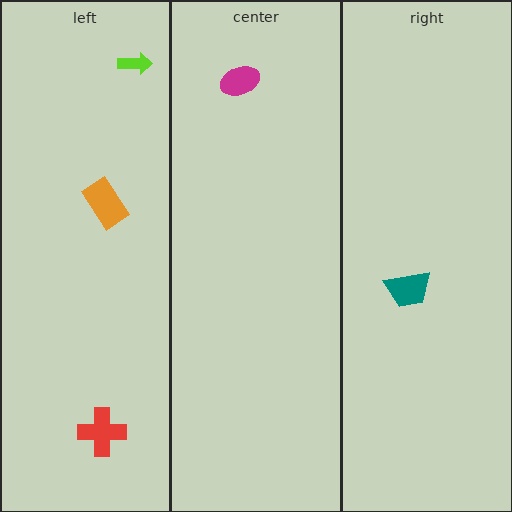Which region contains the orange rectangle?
The left region.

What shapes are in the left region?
The red cross, the orange rectangle, the lime arrow.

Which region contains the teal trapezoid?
The right region.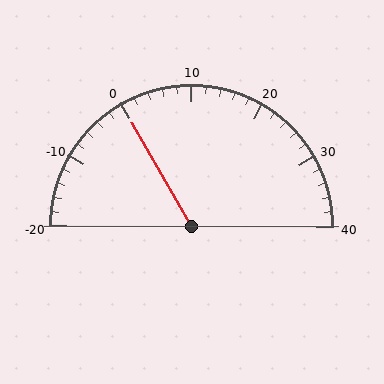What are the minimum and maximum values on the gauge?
The gauge ranges from -20 to 40.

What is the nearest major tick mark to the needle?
The nearest major tick mark is 0.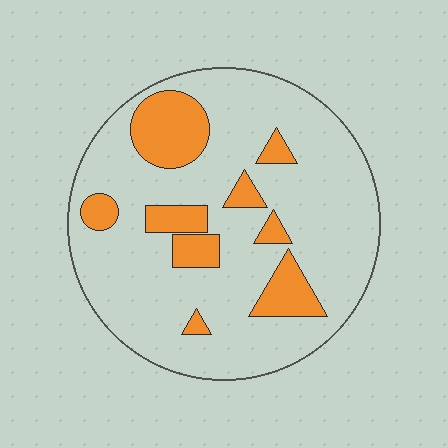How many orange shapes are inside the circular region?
9.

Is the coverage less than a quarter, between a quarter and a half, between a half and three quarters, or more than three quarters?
Less than a quarter.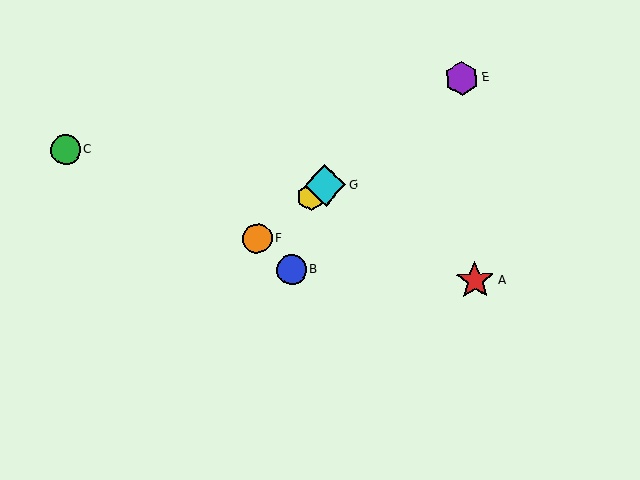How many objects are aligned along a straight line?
4 objects (D, E, F, G) are aligned along a straight line.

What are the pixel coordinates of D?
Object D is at (311, 197).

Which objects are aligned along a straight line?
Objects D, E, F, G are aligned along a straight line.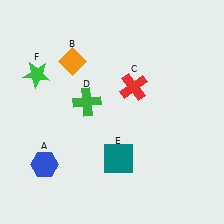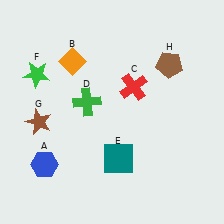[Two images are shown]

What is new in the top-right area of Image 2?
A brown pentagon (H) was added in the top-right area of Image 2.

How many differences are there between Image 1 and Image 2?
There are 2 differences between the two images.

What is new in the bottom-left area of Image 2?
A brown star (G) was added in the bottom-left area of Image 2.